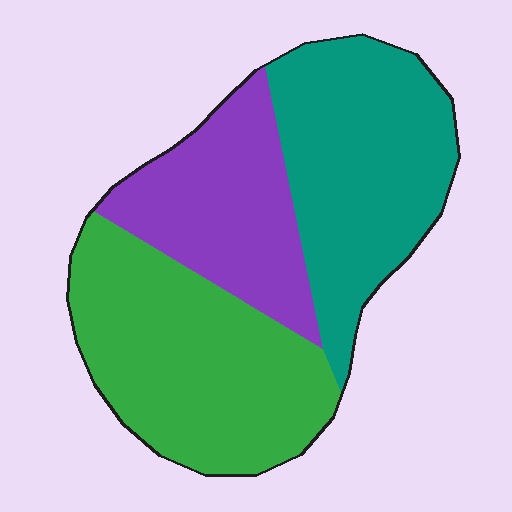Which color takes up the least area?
Purple, at roughly 25%.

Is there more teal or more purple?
Teal.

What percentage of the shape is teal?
Teal takes up about three eighths (3/8) of the shape.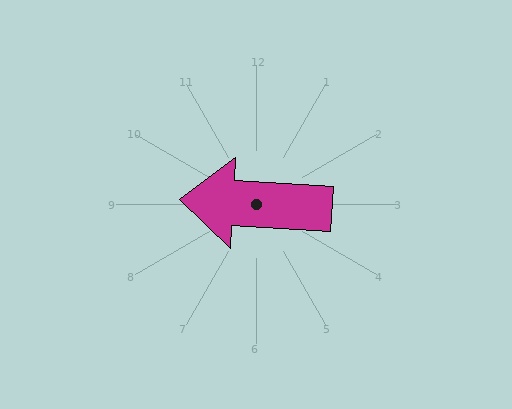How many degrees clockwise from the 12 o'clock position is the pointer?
Approximately 274 degrees.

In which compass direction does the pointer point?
West.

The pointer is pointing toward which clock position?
Roughly 9 o'clock.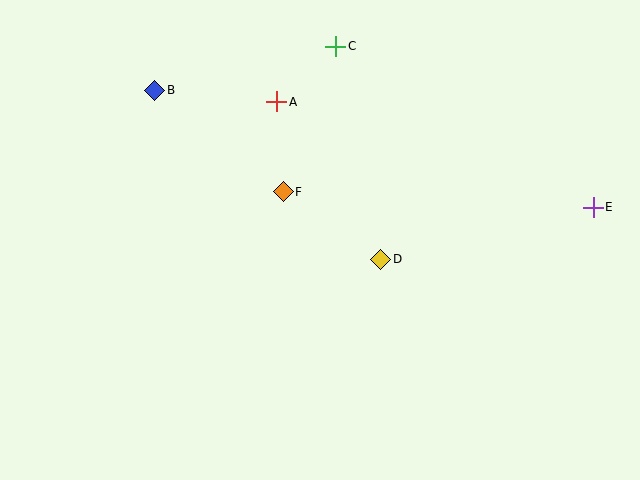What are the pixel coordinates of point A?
Point A is at (277, 102).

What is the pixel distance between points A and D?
The distance between A and D is 189 pixels.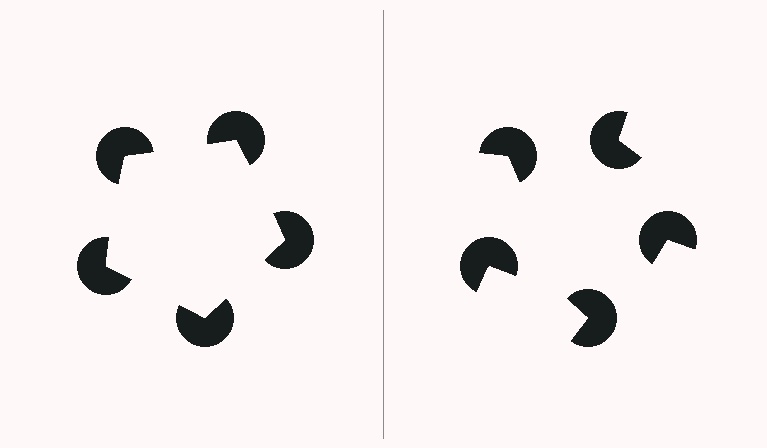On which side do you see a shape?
An illusory pentagon appears on the left side. On the right side the wedge cuts are rotated, so no coherent shape forms.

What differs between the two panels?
The pac-man discs are positioned identically on both sides; only the wedge orientations differ. On the left they align to a pentagon; on the right they are misaligned.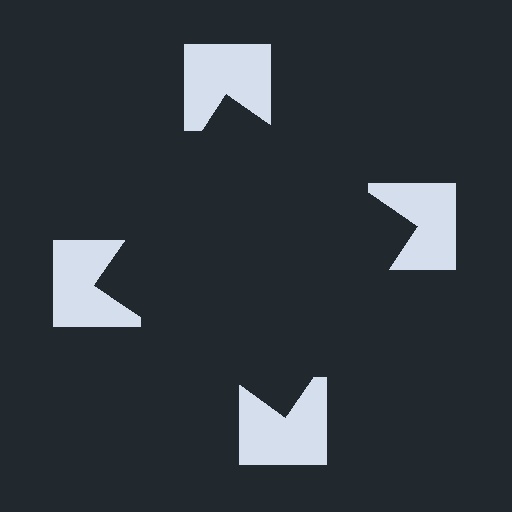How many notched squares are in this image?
There are 4 — one at each vertex of the illusory square.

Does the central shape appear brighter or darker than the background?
It typically appears slightly darker than the background, even though no actual brightness change is drawn.